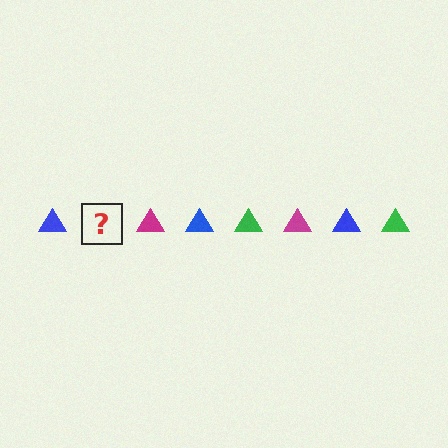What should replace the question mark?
The question mark should be replaced with a green triangle.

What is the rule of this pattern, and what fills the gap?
The rule is that the pattern cycles through blue, green, magenta triangles. The gap should be filled with a green triangle.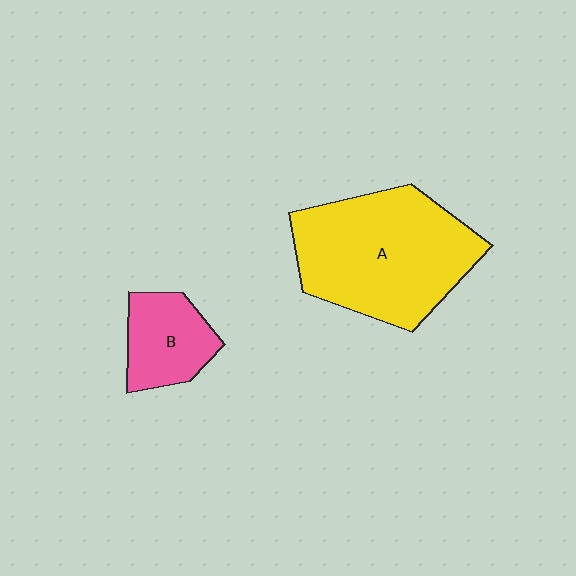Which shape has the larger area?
Shape A (yellow).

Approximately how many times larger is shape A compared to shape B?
Approximately 2.6 times.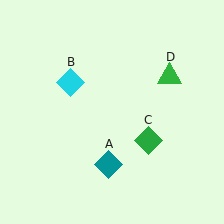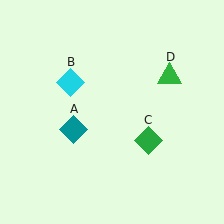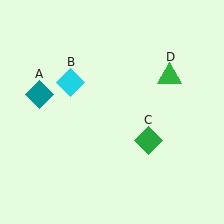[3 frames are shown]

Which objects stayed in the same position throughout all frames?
Cyan diamond (object B) and green diamond (object C) and green triangle (object D) remained stationary.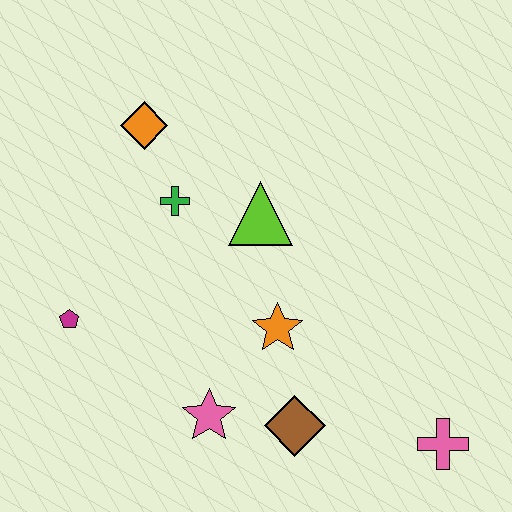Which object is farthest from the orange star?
The orange diamond is farthest from the orange star.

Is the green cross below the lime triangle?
No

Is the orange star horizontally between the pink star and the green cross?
No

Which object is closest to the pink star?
The brown diamond is closest to the pink star.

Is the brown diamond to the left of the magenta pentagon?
No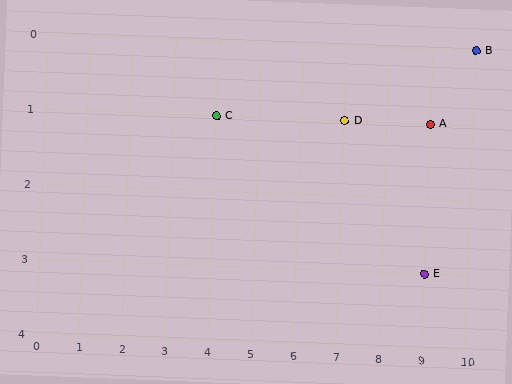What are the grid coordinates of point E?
Point E is at grid coordinates (9, 3).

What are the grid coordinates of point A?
Point A is at grid coordinates (9, 1).